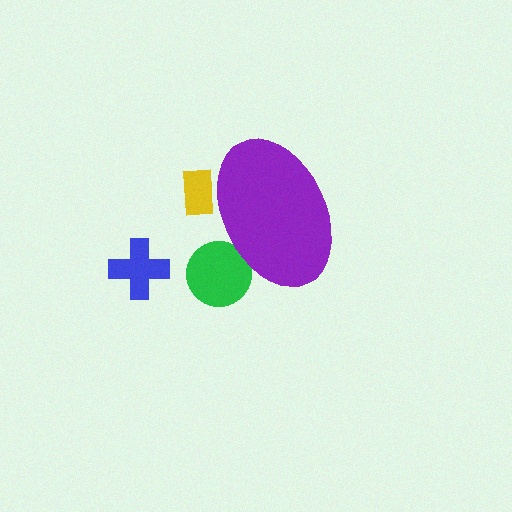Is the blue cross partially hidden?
No, the blue cross is fully visible.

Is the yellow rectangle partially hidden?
Yes, the yellow rectangle is partially hidden behind the purple ellipse.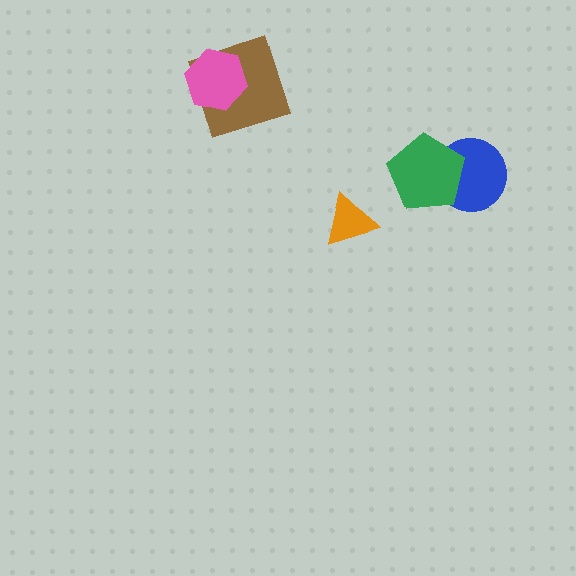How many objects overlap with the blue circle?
1 object overlaps with the blue circle.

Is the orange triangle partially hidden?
No, no other shape covers it.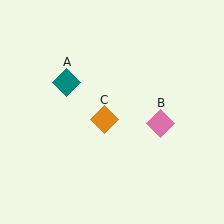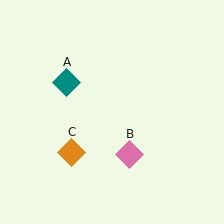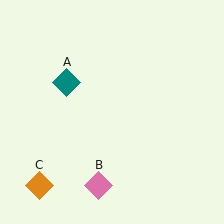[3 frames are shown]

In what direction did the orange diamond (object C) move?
The orange diamond (object C) moved down and to the left.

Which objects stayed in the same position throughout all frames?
Teal diamond (object A) remained stationary.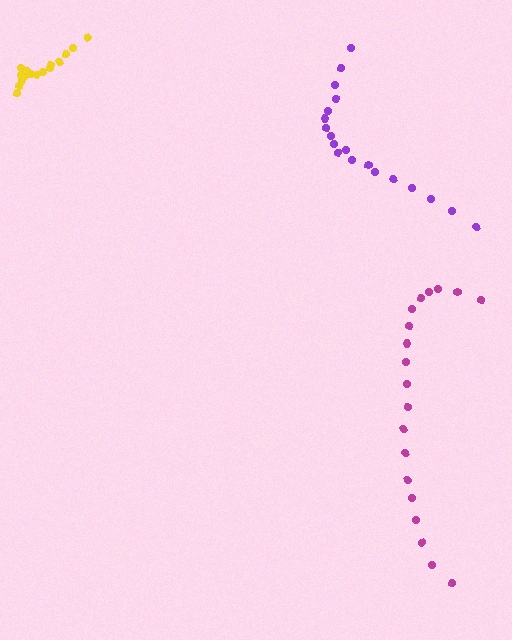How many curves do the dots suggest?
There are 3 distinct paths.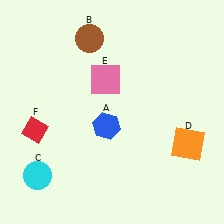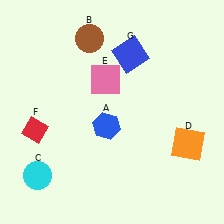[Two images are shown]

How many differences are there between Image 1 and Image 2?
There is 1 difference between the two images.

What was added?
A blue square (G) was added in Image 2.